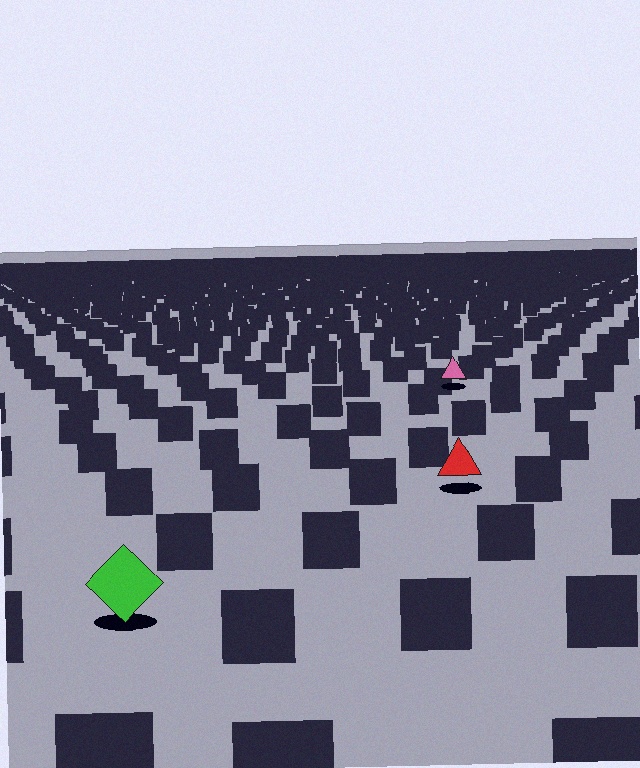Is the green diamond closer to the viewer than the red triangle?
Yes. The green diamond is closer — you can tell from the texture gradient: the ground texture is coarser near it.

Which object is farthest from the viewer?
The pink triangle is farthest from the viewer. It appears smaller and the ground texture around it is denser.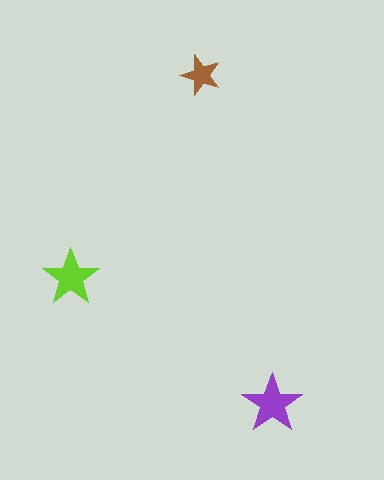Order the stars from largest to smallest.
the purple one, the lime one, the brown one.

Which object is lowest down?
The purple star is bottommost.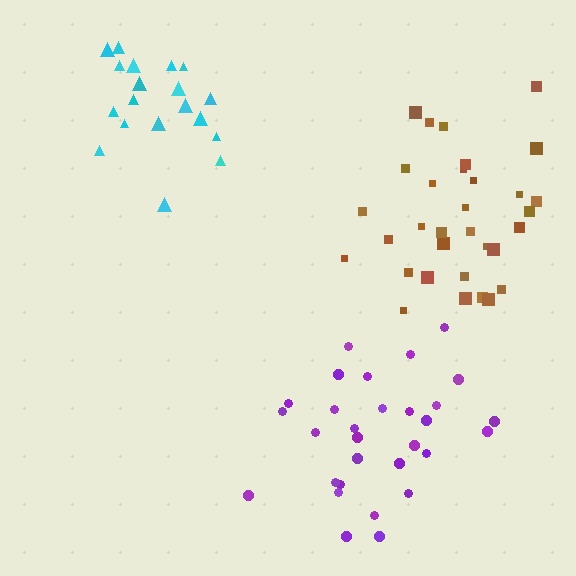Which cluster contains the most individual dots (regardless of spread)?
Brown (32).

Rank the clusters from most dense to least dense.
brown, cyan, purple.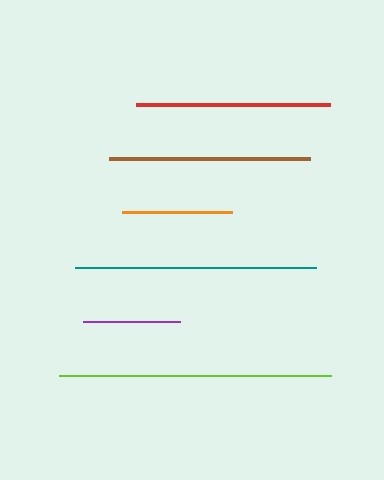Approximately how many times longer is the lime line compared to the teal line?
The lime line is approximately 1.1 times the length of the teal line.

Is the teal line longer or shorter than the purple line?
The teal line is longer than the purple line.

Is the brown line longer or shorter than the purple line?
The brown line is longer than the purple line.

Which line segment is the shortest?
The purple line is the shortest at approximately 97 pixels.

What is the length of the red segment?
The red segment is approximately 194 pixels long.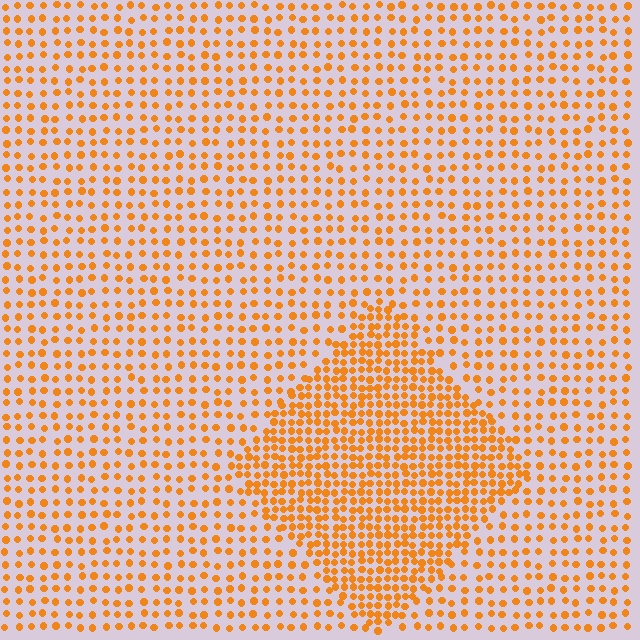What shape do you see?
I see a diamond.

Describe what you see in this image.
The image contains small orange elements arranged at two different densities. A diamond-shaped region is visible where the elements are more densely packed than the surrounding area.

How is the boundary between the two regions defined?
The boundary is defined by a change in element density (approximately 2.0x ratio). All elements are the same color, size, and shape.